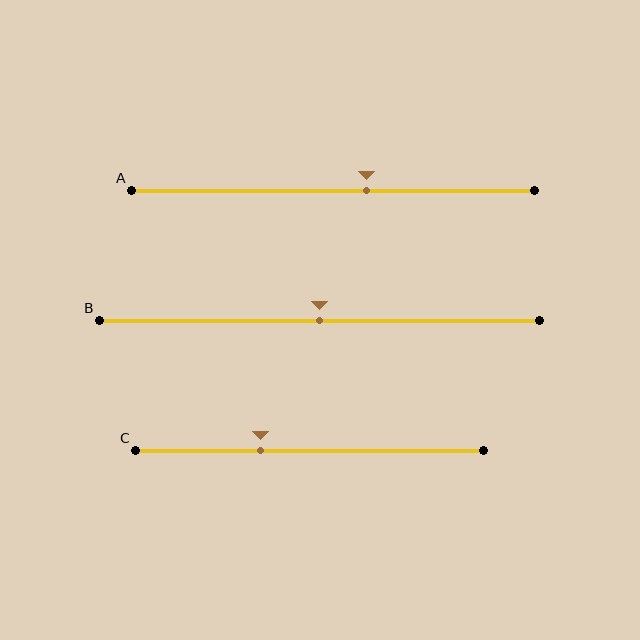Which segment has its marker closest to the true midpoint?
Segment B has its marker closest to the true midpoint.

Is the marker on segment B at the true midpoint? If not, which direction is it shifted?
Yes, the marker on segment B is at the true midpoint.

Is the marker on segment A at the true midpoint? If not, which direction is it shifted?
No, the marker on segment A is shifted to the right by about 8% of the segment length.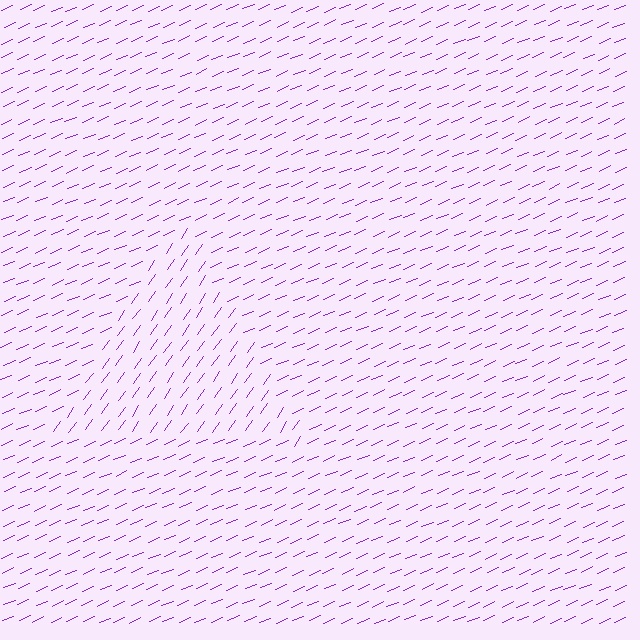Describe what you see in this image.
The image is filled with small purple line segments. A triangle region in the image has lines oriented differently from the surrounding lines, creating a visible texture boundary.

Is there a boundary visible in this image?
Yes, there is a texture boundary formed by a change in line orientation.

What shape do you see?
I see a triangle.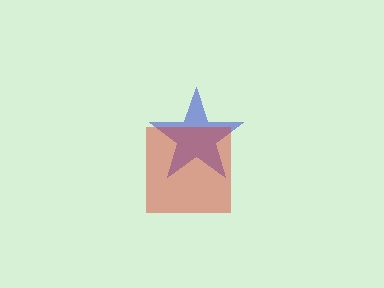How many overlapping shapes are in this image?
There are 2 overlapping shapes in the image.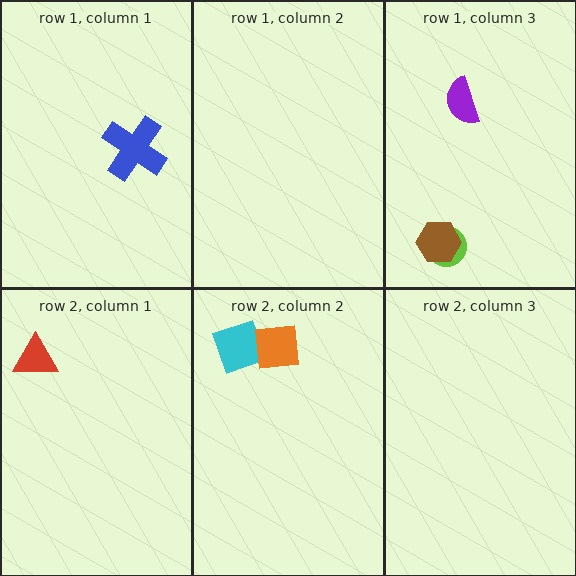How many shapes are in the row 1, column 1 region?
1.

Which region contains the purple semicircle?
The row 1, column 3 region.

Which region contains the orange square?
The row 2, column 2 region.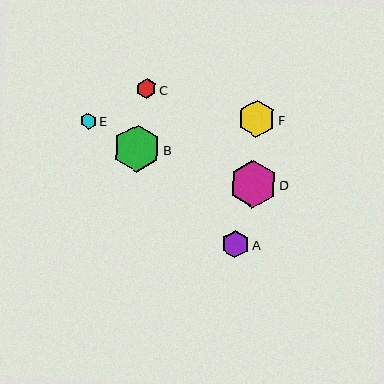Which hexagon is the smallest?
Hexagon E is the smallest with a size of approximately 16 pixels.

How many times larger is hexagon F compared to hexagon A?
Hexagon F is approximately 1.4 times the size of hexagon A.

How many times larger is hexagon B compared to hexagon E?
Hexagon B is approximately 2.9 times the size of hexagon E.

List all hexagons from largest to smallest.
From largest to smallest: D, B, F, A, C, E.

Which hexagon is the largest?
Hexagon D is the largest with a size of approximately 47 pixels.